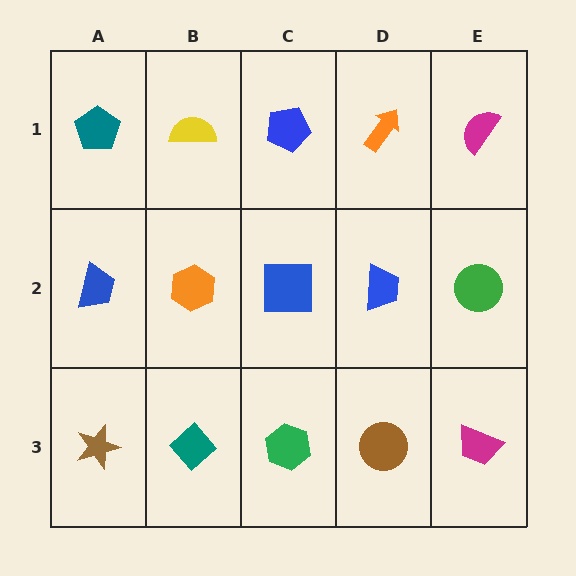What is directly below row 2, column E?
A magenta trapezoid.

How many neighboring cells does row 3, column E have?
2.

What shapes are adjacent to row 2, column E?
A magenta semicircle (row 1, column E), a magenta trapezoid (row 3, column E), a blue trapezoid (row 2, column D).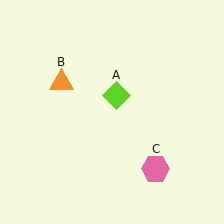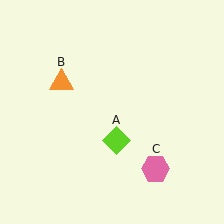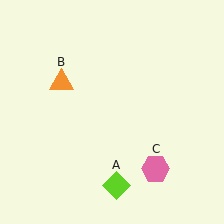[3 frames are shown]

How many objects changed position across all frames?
1 object changed position: lime diamond (object A).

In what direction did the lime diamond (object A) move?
The lime diamond (object A) moved down.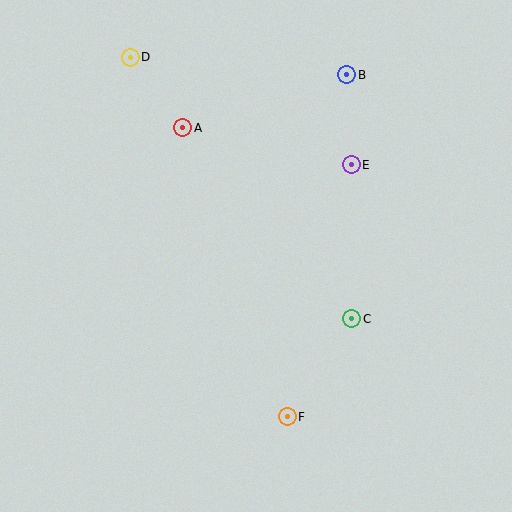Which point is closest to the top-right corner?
Point B is closest to the top-right corner.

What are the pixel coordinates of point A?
Point A is at (183, 128).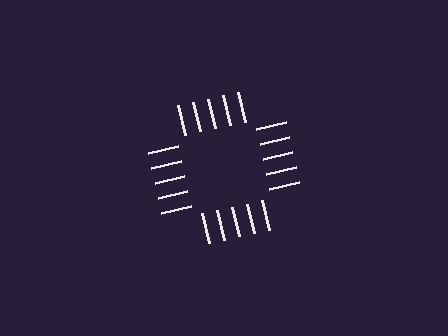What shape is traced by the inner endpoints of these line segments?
An illusory square — the line segments terminate on its edges but no continuous stroke is drawn.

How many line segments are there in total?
20 — 5 along each of the 4 edges.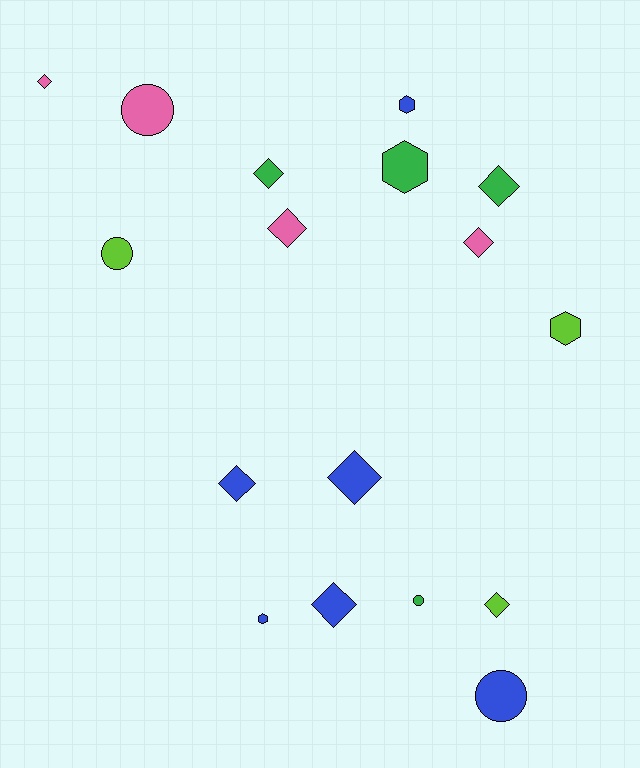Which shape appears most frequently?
Diamond, with 9 objects.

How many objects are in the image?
There are 17 objects.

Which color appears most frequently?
Blue, with 6 objects.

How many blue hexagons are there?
There are 2 blue hexagons.